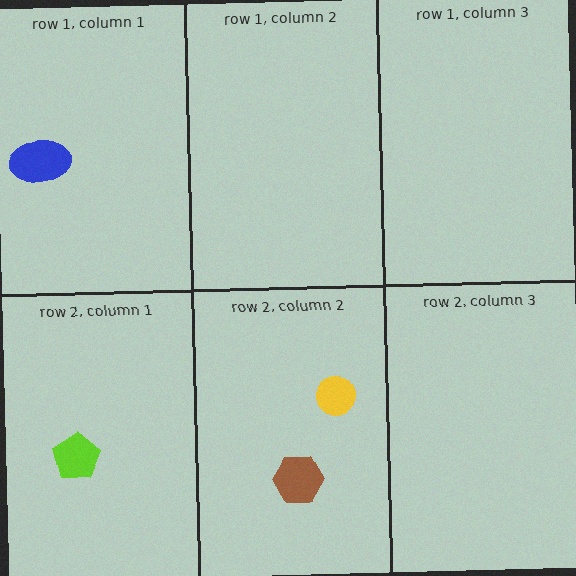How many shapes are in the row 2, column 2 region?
2.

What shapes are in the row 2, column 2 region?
The brown hexagon, the yellow circle.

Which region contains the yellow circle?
The row 2, column 2 region.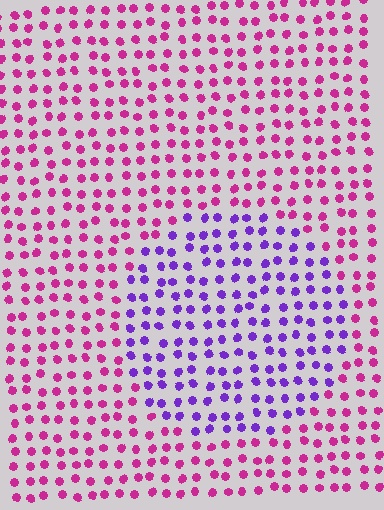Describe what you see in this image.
The image is filled with small magenta elements in a uniform arrangement. A circle-shaped region is visible where the elements are tinted to a slightly different hue, forming a subtle color boundary.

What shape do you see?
I see a circle.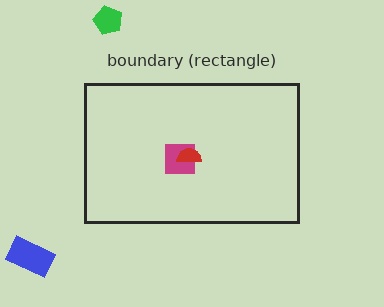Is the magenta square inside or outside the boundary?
Inside.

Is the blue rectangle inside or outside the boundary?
Outside.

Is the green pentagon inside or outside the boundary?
Outside.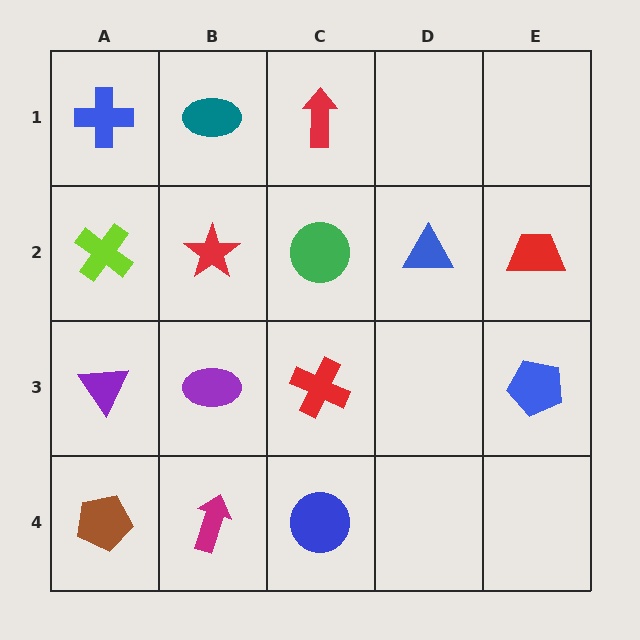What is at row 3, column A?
A purple triangle.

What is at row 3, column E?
A blue pentagon.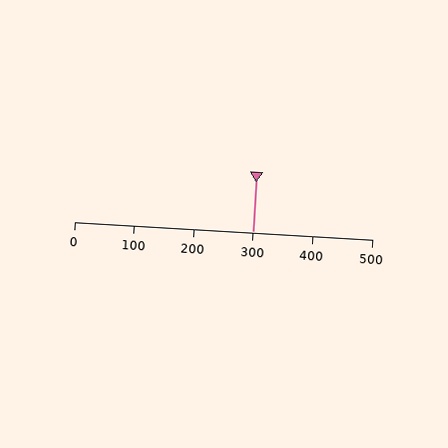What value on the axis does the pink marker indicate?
The marker indicates approximately 300.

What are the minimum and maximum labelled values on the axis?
The axis runs from 0 to 500.